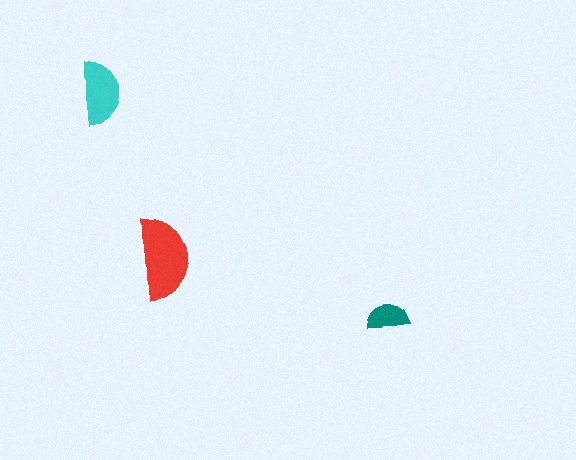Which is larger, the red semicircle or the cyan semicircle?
The red one.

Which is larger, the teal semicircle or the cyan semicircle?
The cyan one.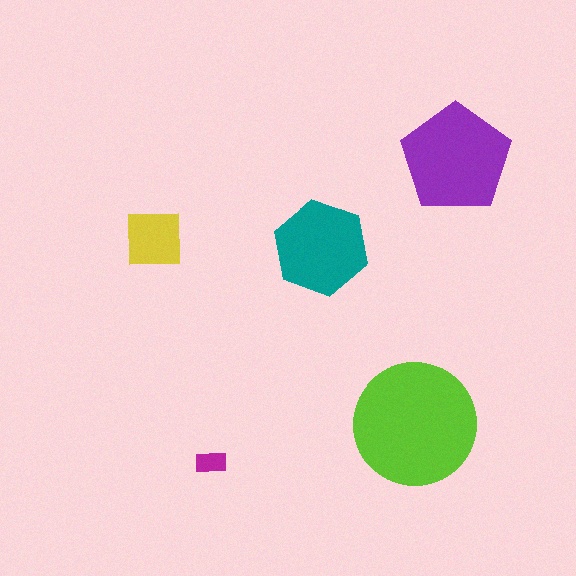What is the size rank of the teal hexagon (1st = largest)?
3rd.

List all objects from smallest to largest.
The magenta rectangle, the yellow square, the teal hexagon, the purple pentagon, the lime circle.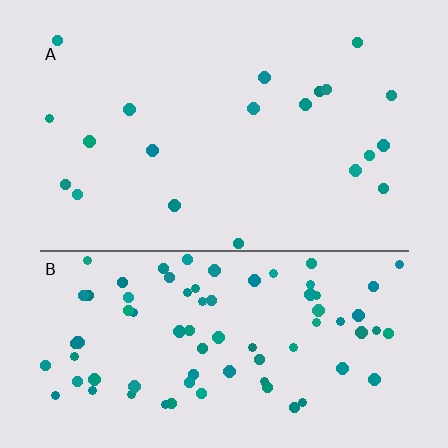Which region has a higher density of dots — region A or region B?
B (the bottom).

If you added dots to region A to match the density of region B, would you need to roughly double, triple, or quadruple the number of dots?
Approximately quadruple.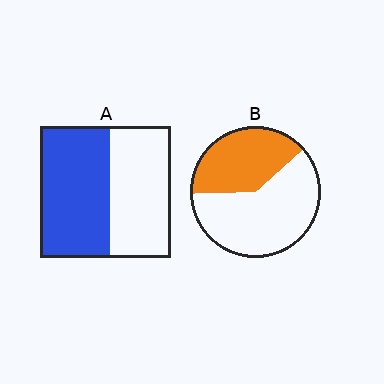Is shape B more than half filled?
No.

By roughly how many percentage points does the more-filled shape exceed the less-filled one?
By roughly 15 percentage points (A over B).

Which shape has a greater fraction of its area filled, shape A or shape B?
Shape A.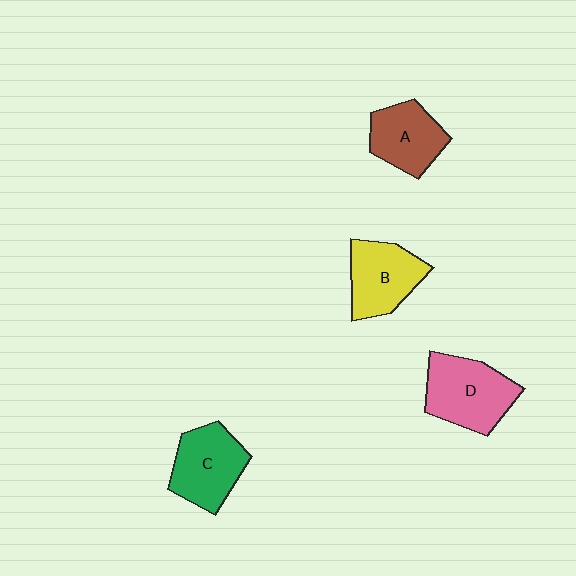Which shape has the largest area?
Shape D (pink).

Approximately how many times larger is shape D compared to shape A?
Approximately 1.3 times.